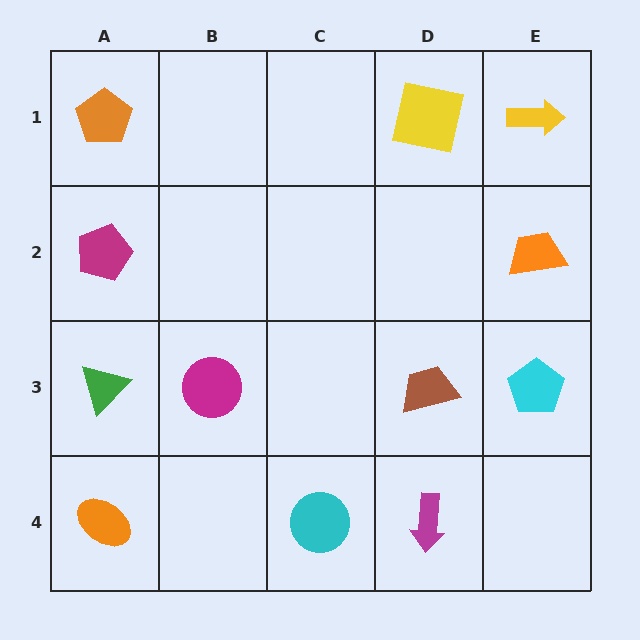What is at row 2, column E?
An orange trapezoid.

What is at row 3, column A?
A green triangle.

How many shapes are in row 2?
2 shapes.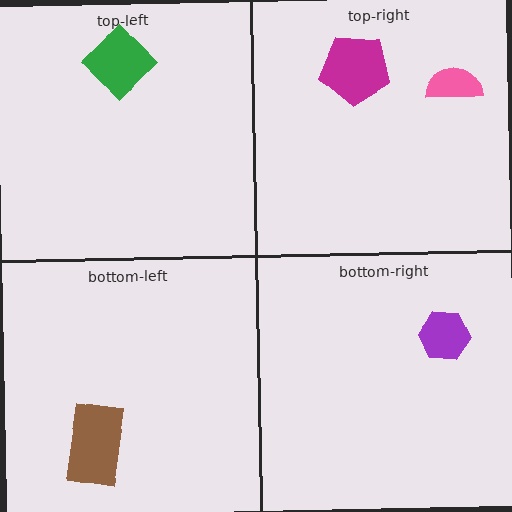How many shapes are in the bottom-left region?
1.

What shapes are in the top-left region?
The green diamond.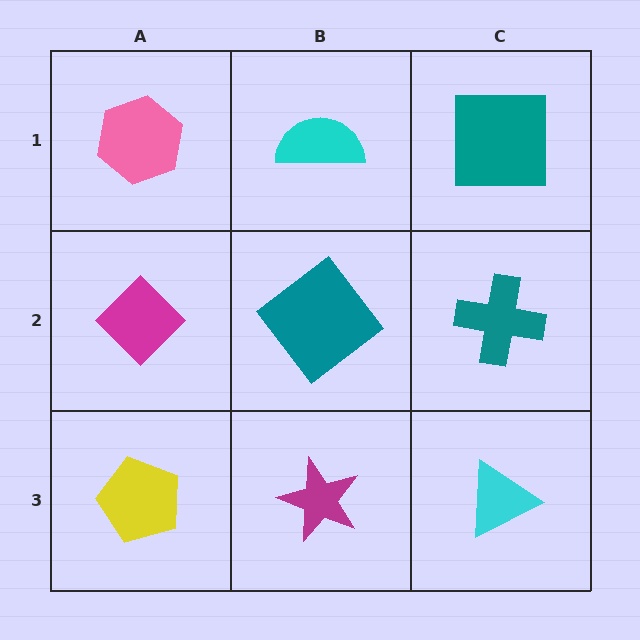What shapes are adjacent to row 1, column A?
A magenta diamond (row 2, column A), a cyan semicircle (row 1, column B).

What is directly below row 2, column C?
A cyan triangle.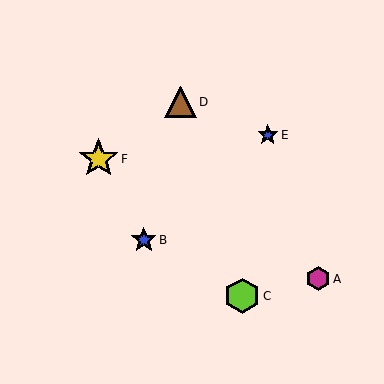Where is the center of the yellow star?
The center of the yellow star is at (99, 159).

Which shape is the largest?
The yellow star (labeled F) is the largest.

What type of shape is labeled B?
Shape B is a blue star.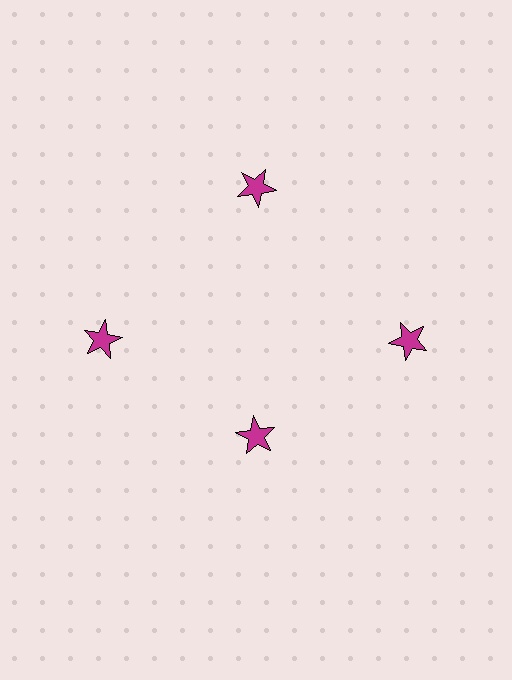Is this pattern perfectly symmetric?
No. The 4 magenta stars are arranged in a ring, but one element near the 6 o'clock position is pulled inward toward the center, breaking the 4-fold rotational symmetry.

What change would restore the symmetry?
The symmetry would be restored by moving it outward, back onto the ring so that all 4 stars sit at equal angles and equal distance from the center.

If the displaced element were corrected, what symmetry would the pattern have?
It would have 4-fold rotational symmetry — the pattern would map onto itself every 90 degrees.